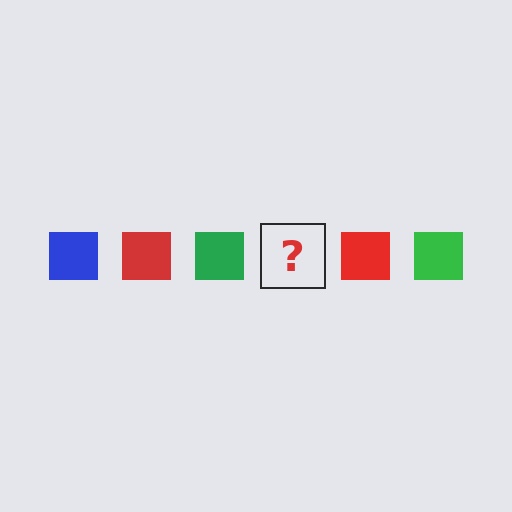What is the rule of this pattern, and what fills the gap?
The rule is that the pattern cycles through blue, red, green squares. The gap should be filled with a blue square.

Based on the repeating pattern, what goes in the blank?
The blank should be a blue square.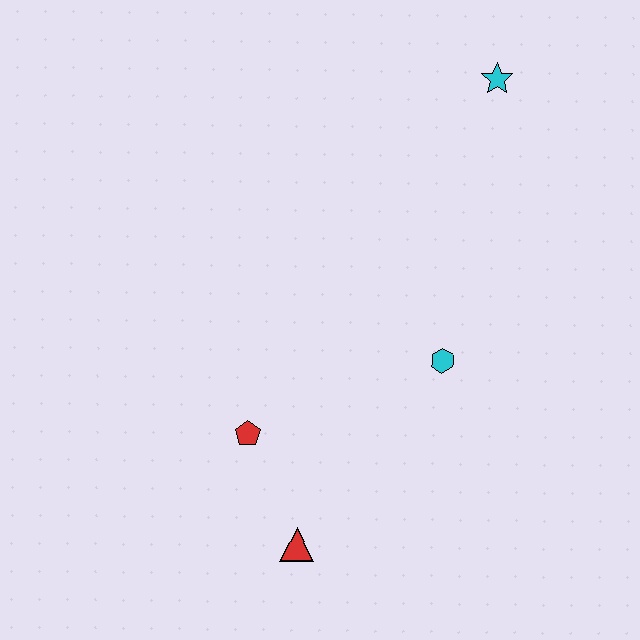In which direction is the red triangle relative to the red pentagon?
The red triangle is below the red pentagon.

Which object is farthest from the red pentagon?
The cyan star is farthest from the red pentagon.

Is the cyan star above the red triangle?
Yes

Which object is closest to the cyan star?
The cyan hexagon is closest to the cyan star.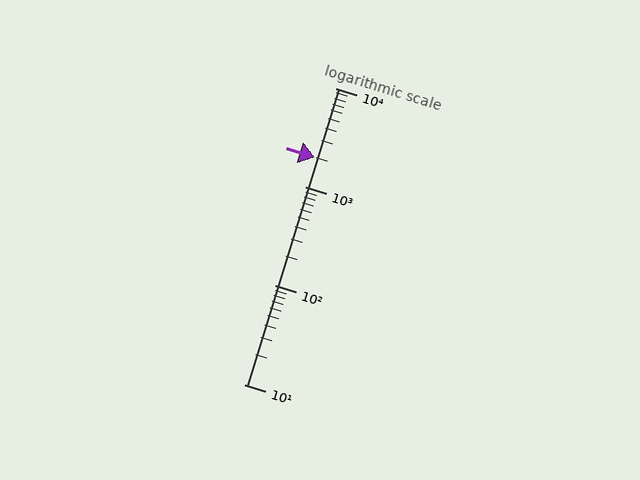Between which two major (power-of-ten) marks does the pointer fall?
The pointer is between 1000 and 10000.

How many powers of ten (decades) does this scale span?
The scale spans 3 decades, from 10 to 10000.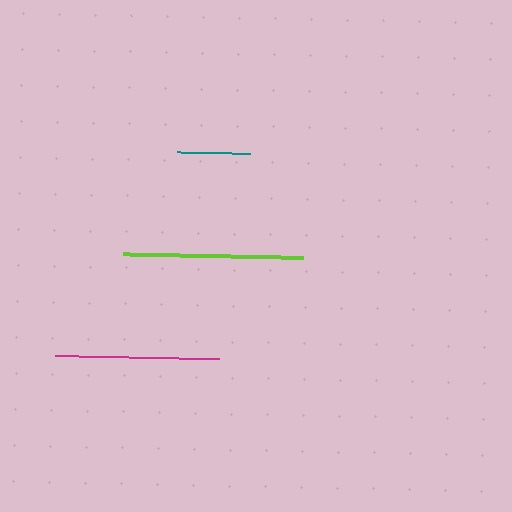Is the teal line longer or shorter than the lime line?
The lime line is longer than the teal line.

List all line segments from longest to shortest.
From longest to shortest: lime, magenta, teal.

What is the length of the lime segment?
The lime segment is approximately 180 pixels long.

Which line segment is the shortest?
The teal line is the shortest at approximately 73 pixels.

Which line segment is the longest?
The lime line is the longest at approximately 180 pixels.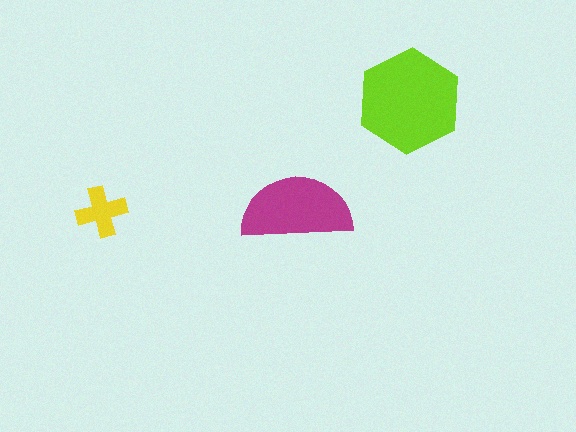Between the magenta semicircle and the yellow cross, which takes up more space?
The magenta semicircle.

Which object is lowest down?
The yellow cross is bottommost.